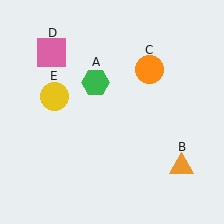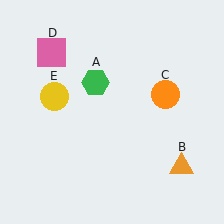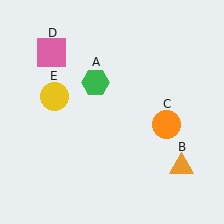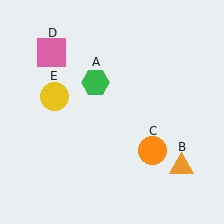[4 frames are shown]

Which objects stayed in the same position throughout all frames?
Green hexagon (object A) and orange triangle (object B) and pink square (object D) and yellow circle (object E) remained stationary.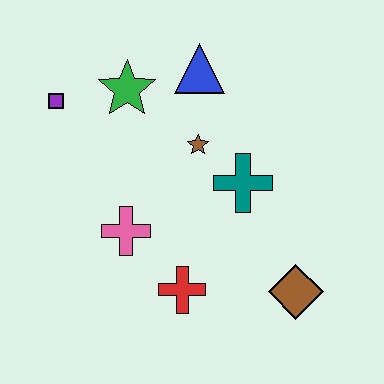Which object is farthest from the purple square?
The brown diamond is farthest from the purple square.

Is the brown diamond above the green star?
No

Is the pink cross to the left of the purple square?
No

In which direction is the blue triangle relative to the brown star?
The blue triangle is above the brown star.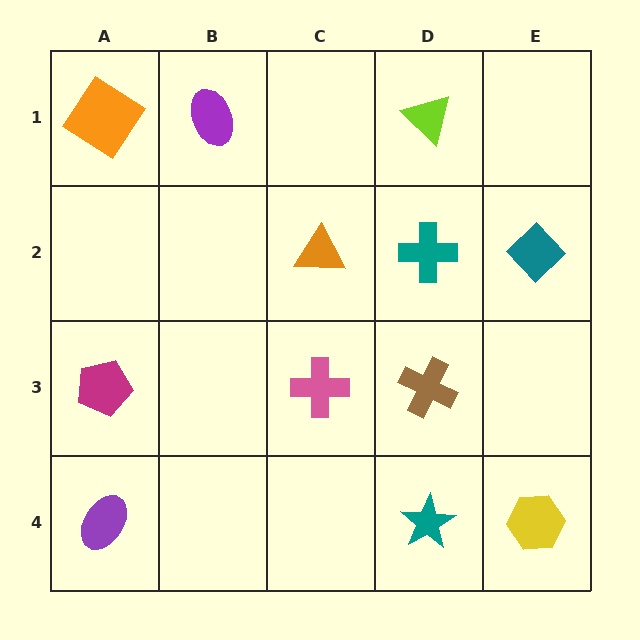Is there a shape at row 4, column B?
No, that cell is empty.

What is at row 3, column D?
A brown cross.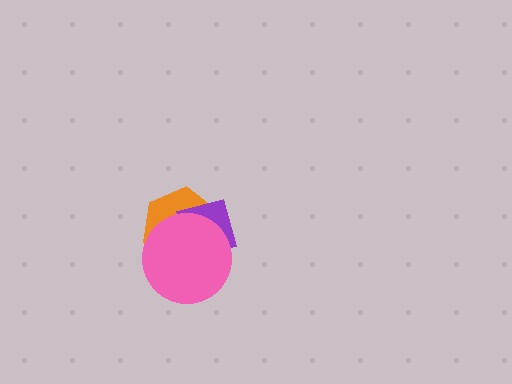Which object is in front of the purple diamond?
The pink circle is in front of the purple diamond.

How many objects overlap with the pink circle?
2 objects overlap with the pink circle.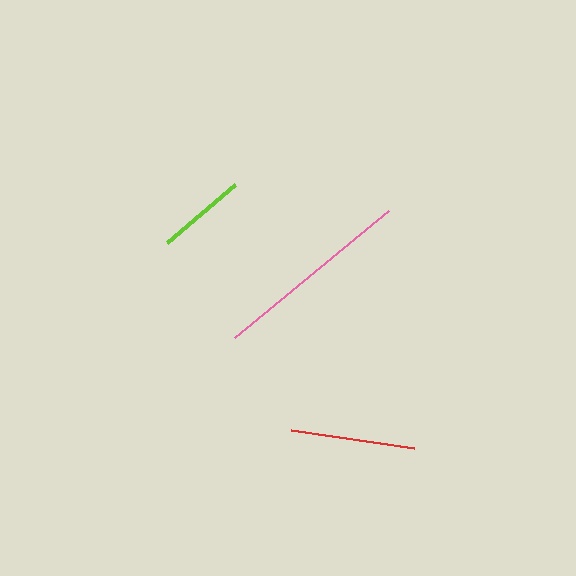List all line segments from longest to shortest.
From longest to shortest: pink, red, lime.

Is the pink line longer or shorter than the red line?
The pink line is longer than the red line.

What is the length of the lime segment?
The lime segment is approximately 90 pixels long.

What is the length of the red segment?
The red segment is approximately 124 pixels long.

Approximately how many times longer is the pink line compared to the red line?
The pink line is approximately 1.6 times the length of the red line.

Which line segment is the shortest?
The lime line is the shortest at approximately 90 pixels.